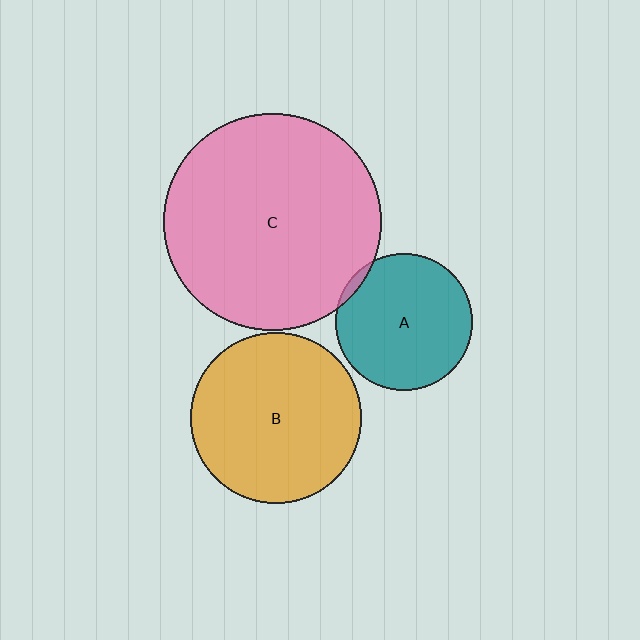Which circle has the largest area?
Circle C (pink).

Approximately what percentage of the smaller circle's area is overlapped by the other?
Approximately 5%.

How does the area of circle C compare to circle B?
Approximately 1.6 times.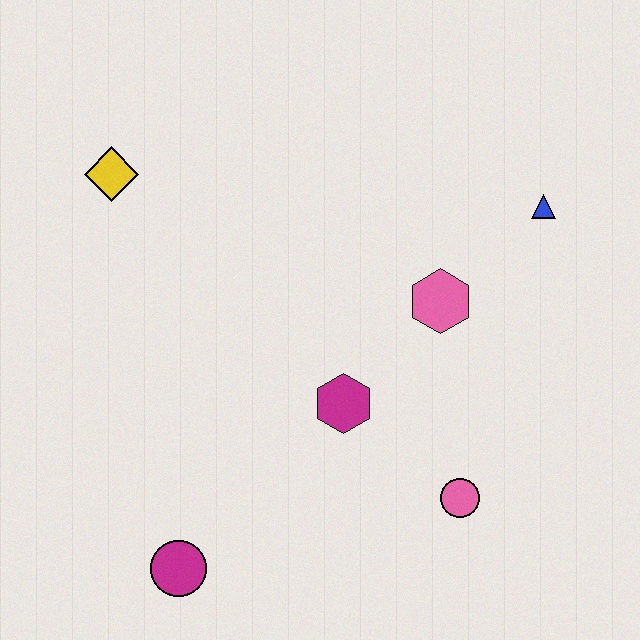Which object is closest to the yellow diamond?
The magenta hexagon is closest to the yellow diamond.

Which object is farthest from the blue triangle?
The magenta circle is farthest from the blue triangle.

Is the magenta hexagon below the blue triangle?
Yes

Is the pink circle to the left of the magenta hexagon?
No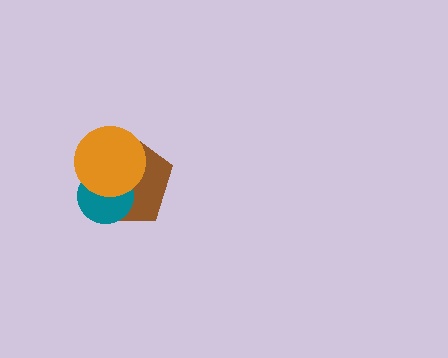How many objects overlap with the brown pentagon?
2 objects overlap with the brown pentagon.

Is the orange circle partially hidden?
No, no other shape covers it.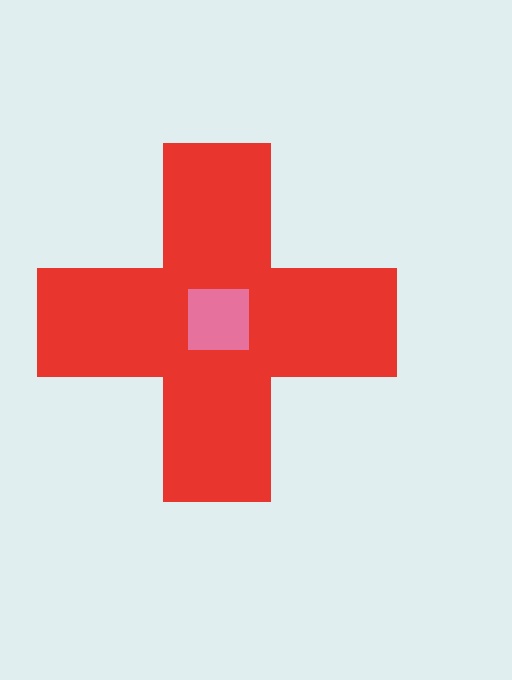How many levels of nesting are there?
2.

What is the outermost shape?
The red cross.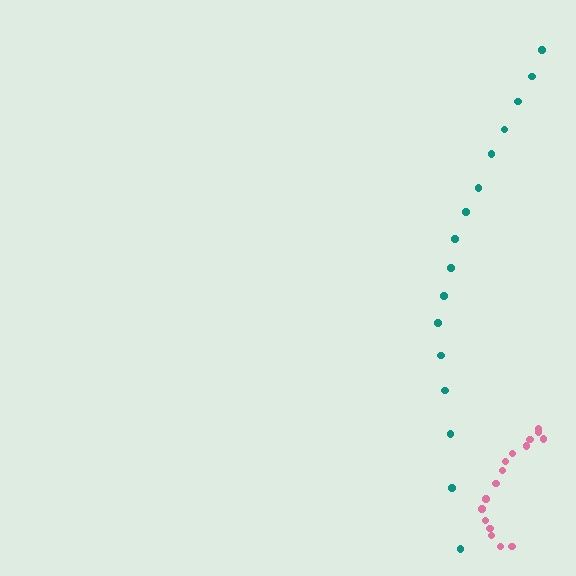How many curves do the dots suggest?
There are 2 distinct paths.